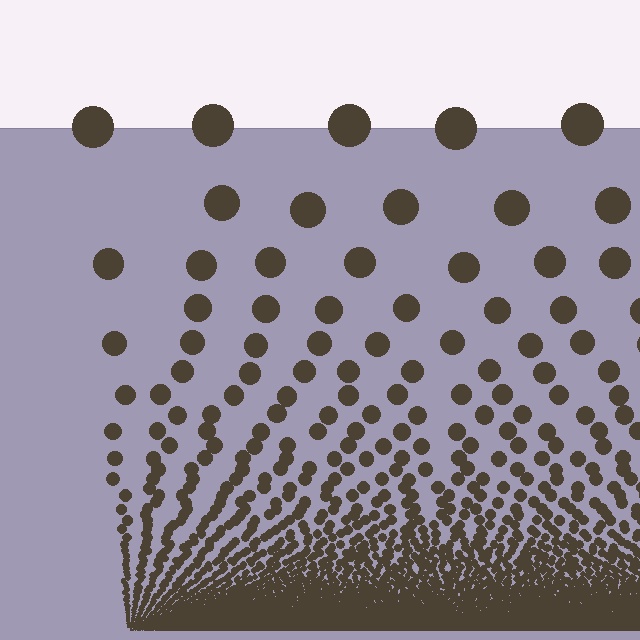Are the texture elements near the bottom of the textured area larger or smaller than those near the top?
Smaller. The gradient is inverted — elements near the bottom are smaller and denser.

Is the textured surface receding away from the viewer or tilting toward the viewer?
The surface appears to tilt toward the viewer. Texture elements get larger and sparser toward the top.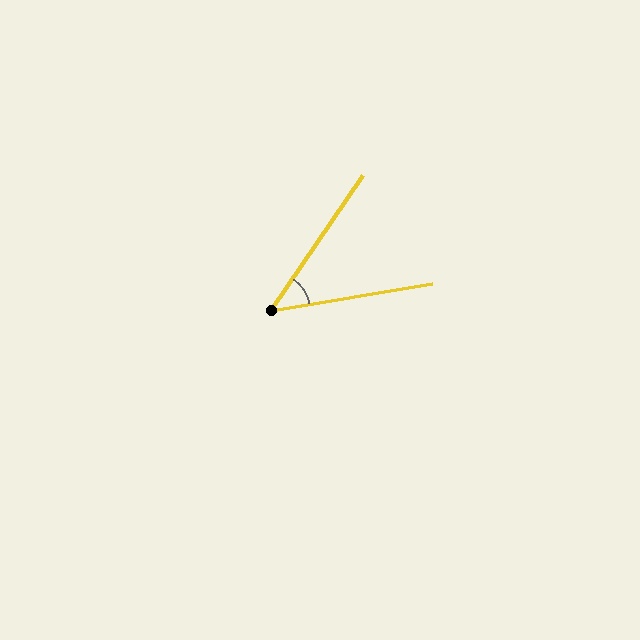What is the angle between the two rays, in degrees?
Approximately 46 degrees.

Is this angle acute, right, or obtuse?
It is acute.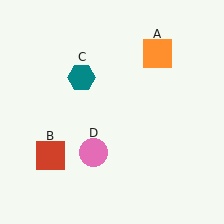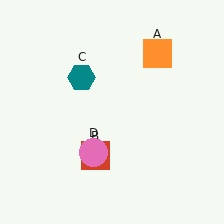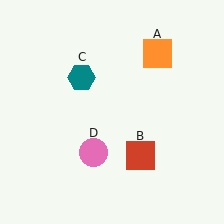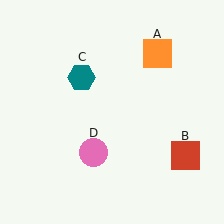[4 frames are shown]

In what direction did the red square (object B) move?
The red square (object B) moved right.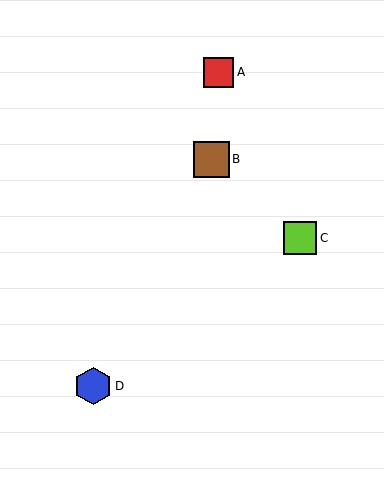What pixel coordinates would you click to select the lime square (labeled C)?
Click at (300, 238) to select the lime square C.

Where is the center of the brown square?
The center of the brown square is at (212, 159).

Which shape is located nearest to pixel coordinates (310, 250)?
The lime square (labeled C) at (300, 238) is nearest to that location.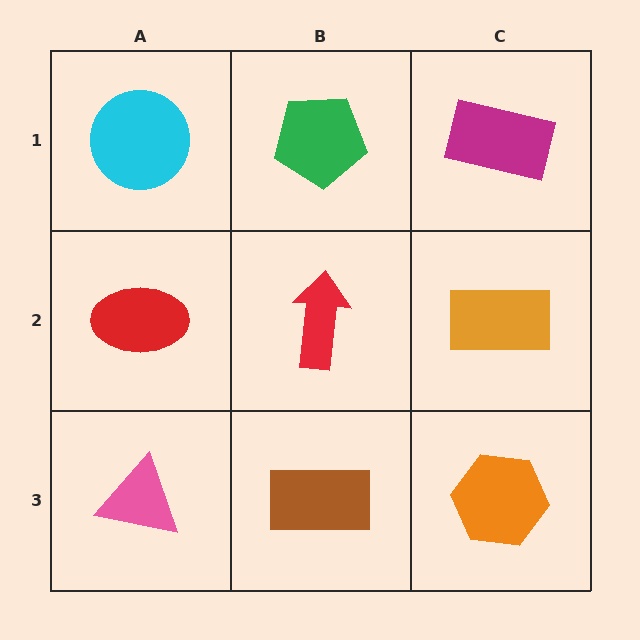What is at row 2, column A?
A red ellipse.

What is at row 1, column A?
A cyan circle.